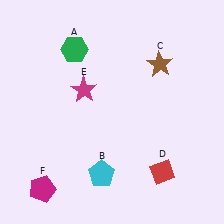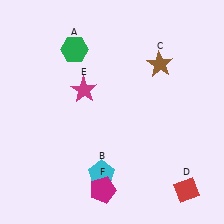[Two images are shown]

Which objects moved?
The objects that moved are: the red diamond (D), the magenta pentagon (F).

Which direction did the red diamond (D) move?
The red diamond (D) moved right.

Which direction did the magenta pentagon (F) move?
The magenta pentagon (F) moved right.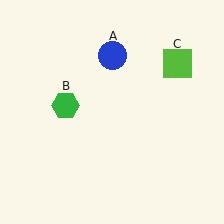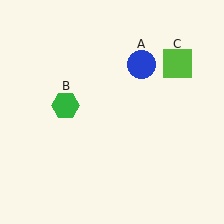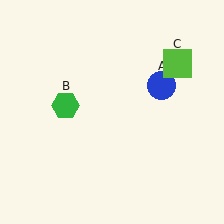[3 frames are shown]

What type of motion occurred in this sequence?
The blue circle (object A) rotated clockwise around the center of the scene.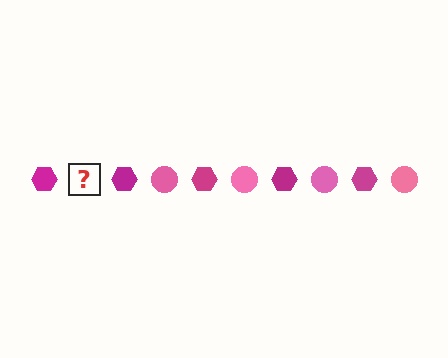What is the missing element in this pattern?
The missing element is a pink circle.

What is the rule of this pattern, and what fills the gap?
The rule is that the pattern alternates between magenta hexagon and pink circle. The gap should be filled with a pink circle.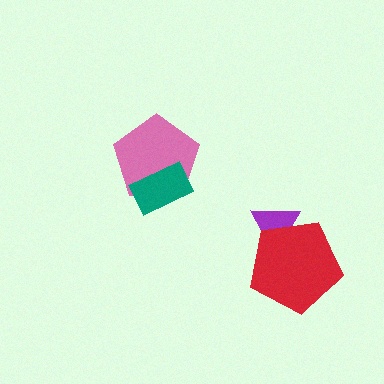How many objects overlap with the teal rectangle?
1 object overlaps with the teal rectangle.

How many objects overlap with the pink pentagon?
1 object overlaps with the pink pentagon.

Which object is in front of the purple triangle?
The red pentagon is in front of the purple triangle.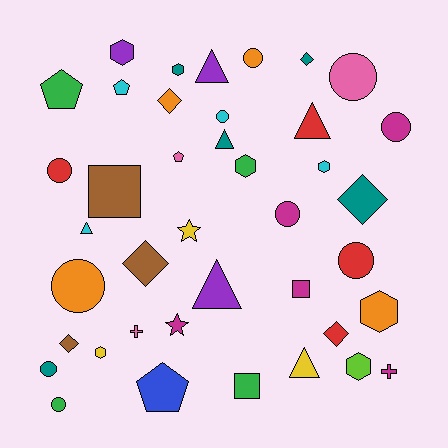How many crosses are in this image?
There are 2 crosses.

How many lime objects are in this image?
There is 1 lime object.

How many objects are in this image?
There are 40 objects.